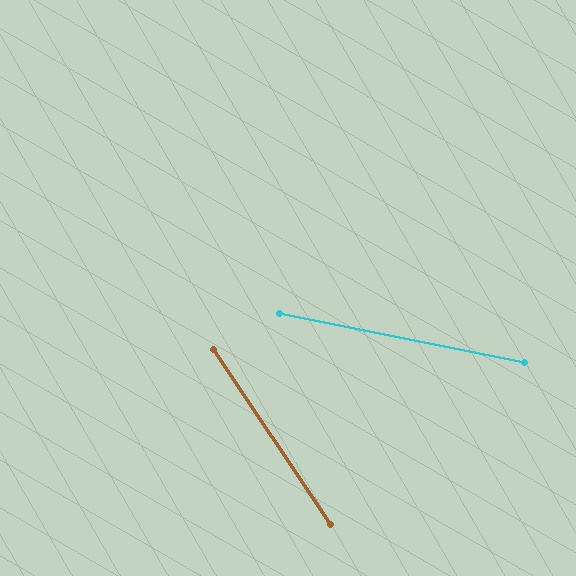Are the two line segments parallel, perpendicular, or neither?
Neither parallel nor perpendicular — they differ by about 45°.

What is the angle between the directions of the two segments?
Approximately 45 degrees.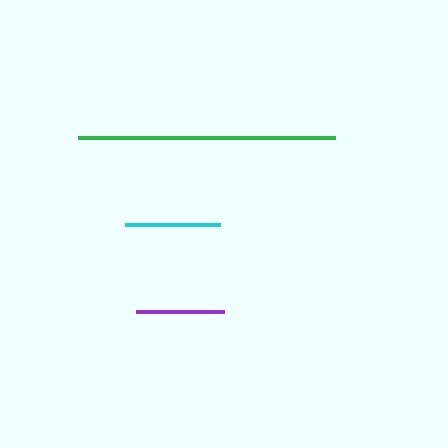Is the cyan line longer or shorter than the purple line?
The cyan line is longer than the purple line.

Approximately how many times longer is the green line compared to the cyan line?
The green line is approximately 2.7 times the length of the cyan line.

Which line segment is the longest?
The green line is the longest at approximately 256 pixels.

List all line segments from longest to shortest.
From longest to shortest: green, cyan, purple.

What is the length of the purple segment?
The purple segment is approximately 87 pixels long.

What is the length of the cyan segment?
The cyan segment is approximately 95 pixels long.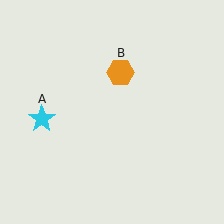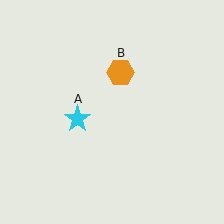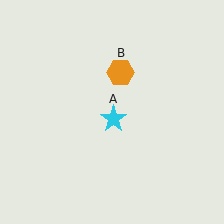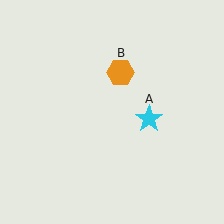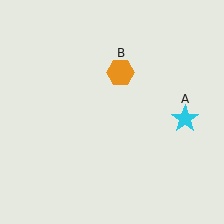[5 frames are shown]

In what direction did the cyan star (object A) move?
The cyan star (object A) moved right.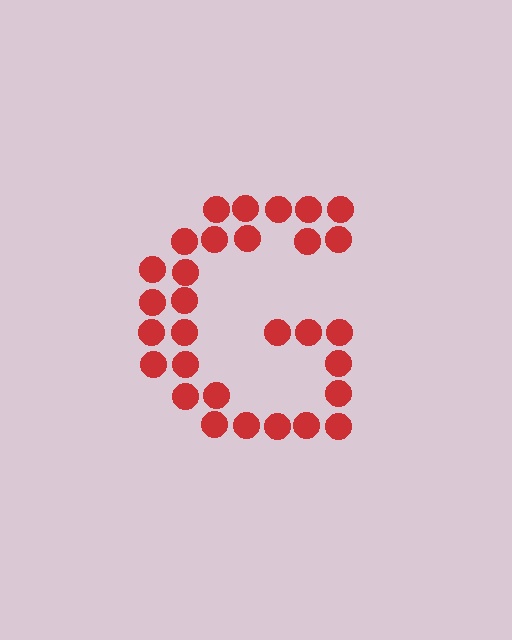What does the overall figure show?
The overall figure shows the letter G.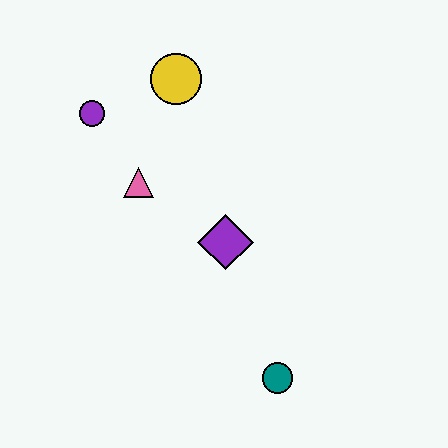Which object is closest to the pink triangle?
The purple circle is closest to the pink triangle.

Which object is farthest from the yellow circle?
The teal circle is farthest from the yellow circle.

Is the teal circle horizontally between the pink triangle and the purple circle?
No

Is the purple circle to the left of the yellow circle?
Yes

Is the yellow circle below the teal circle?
No